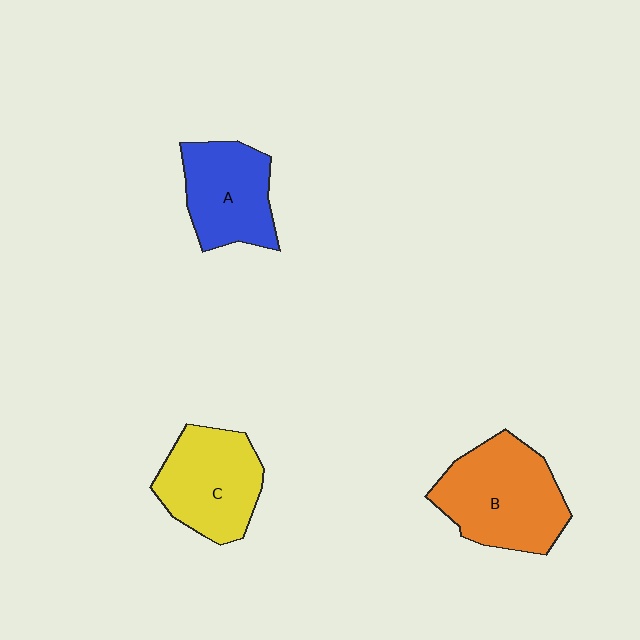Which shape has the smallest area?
Shape A (blue).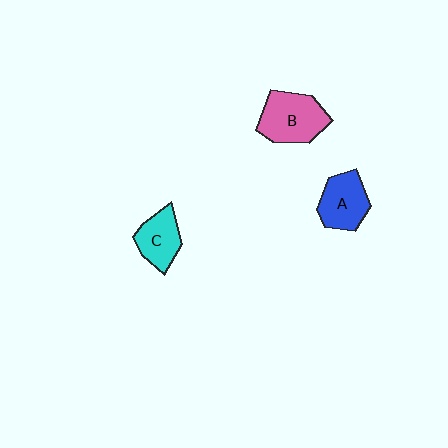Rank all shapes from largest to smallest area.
From largest to smallest: B (pink), A (blue), C (cyan).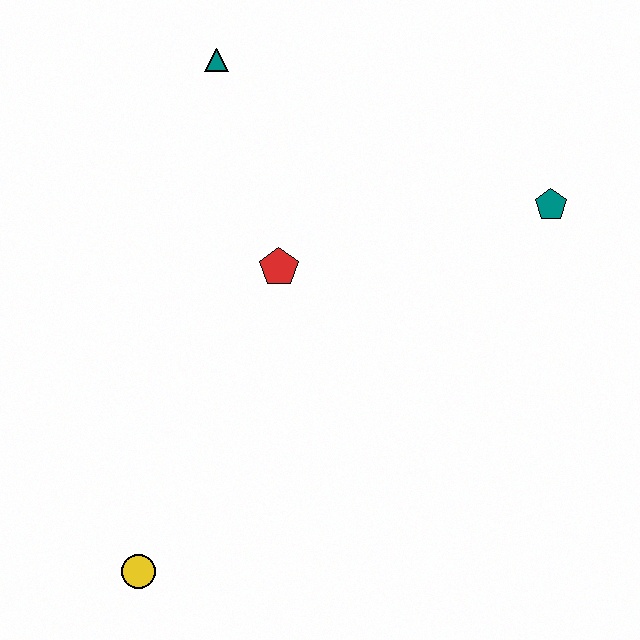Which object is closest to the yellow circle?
The red pentagon is closest to the yellow circle.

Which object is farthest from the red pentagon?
The yellow circle is farthest from the red pentagon.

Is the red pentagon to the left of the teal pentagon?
Yes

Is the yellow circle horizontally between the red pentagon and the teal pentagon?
No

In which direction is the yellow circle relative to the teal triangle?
The yellow circle is below the teal triangle.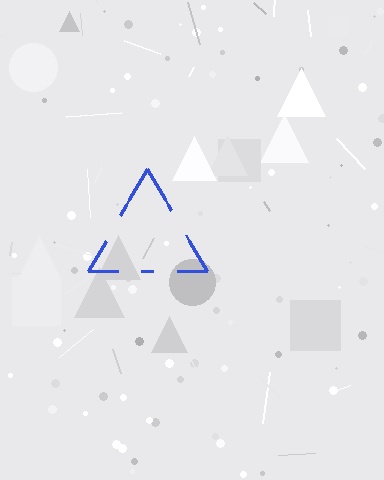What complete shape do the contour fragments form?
The contour fragments form a triangle.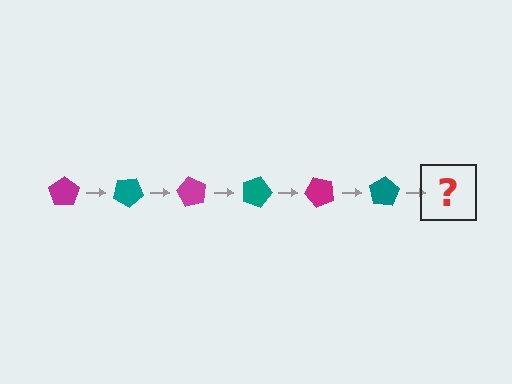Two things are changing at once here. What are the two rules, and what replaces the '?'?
The two rules are that it rotates 30 degrees each step and the color cycles through magenta and teal. The '?' should be a magenta pentagon, rotated 180 degrees from the start.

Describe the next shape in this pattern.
It should be a magenta pentagon, rotated 180 degrees from the start.